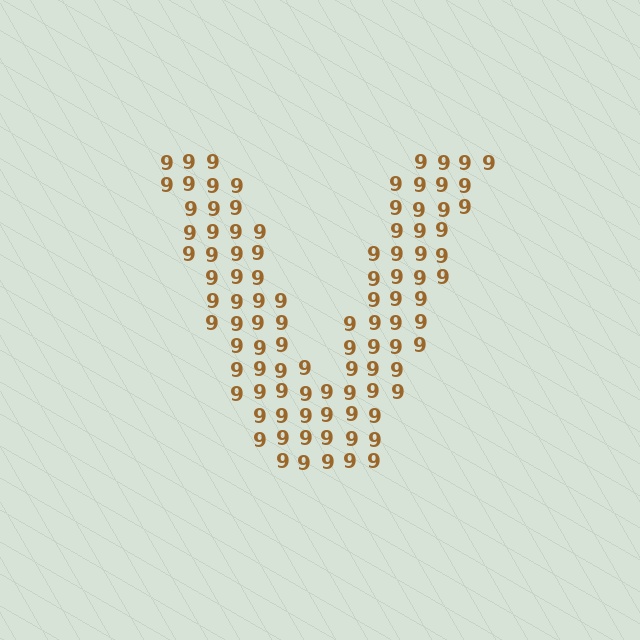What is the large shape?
The large shape is the letter V.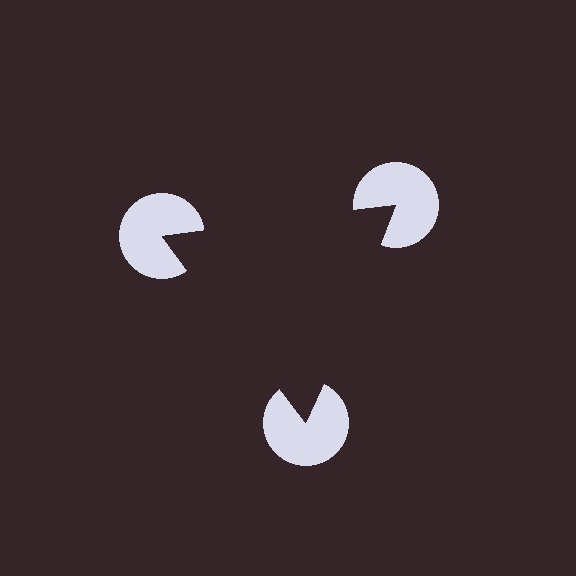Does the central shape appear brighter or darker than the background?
It typically appears slightly darker than the background, even though no actual brightness change is drawn.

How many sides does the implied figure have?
3 sides.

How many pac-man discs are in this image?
There are 3 — one at each vertex of the illusory triangle.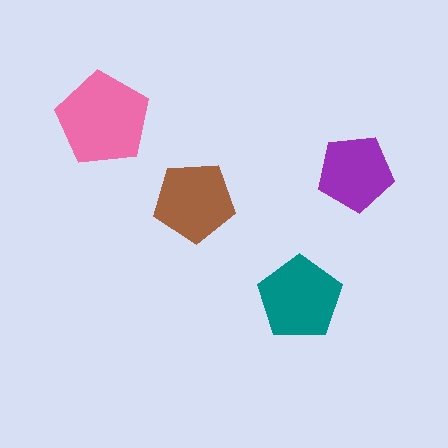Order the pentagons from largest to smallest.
the pink one, the teal one, the brown one, the purple one.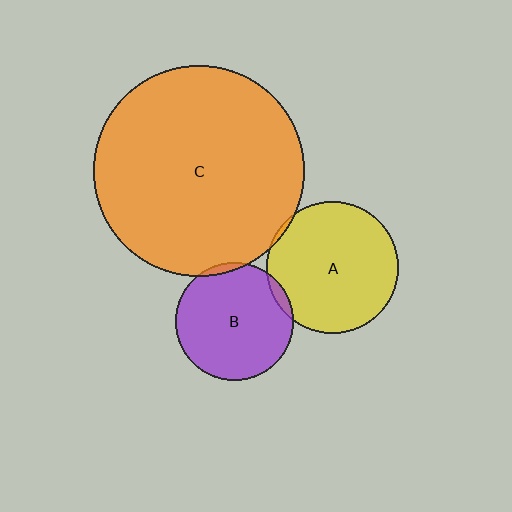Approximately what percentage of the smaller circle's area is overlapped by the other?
Approximately 5%.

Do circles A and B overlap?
Yes.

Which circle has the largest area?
Circle C (orange).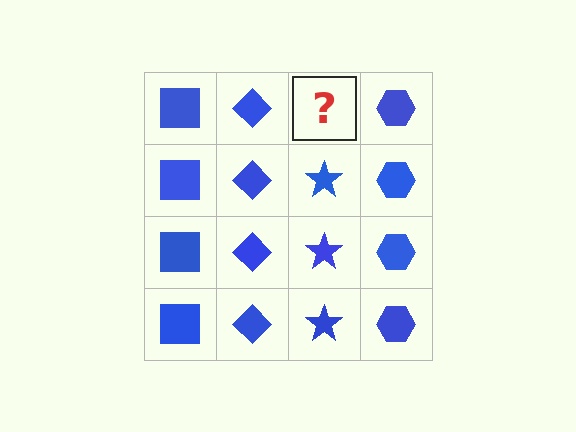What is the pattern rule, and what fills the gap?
The rule is that each column has a consistent shape. The gap should be filled with a blue star.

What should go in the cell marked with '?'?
The missing cell should contain a blue star.